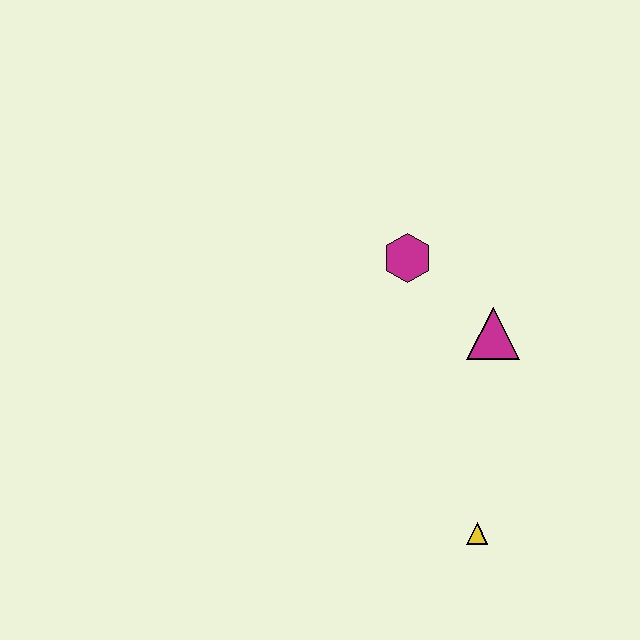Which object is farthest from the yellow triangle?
The magenta hexagon is farthest from the yellow triangle.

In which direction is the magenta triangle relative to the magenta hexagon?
The magenta triangle is to the right of the magenta hexagon.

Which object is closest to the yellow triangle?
The magenta triangle is closest to the yellow triangle.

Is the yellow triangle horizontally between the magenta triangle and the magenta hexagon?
Yes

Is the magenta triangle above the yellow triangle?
Yes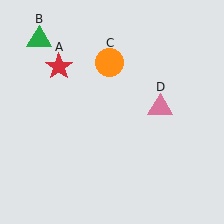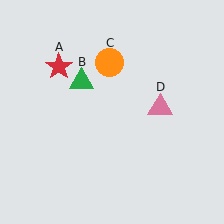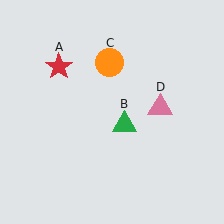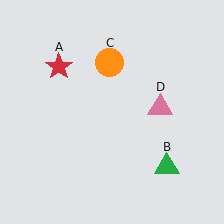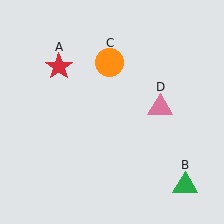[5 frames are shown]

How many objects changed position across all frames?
1 object changed position: green triangle (object B).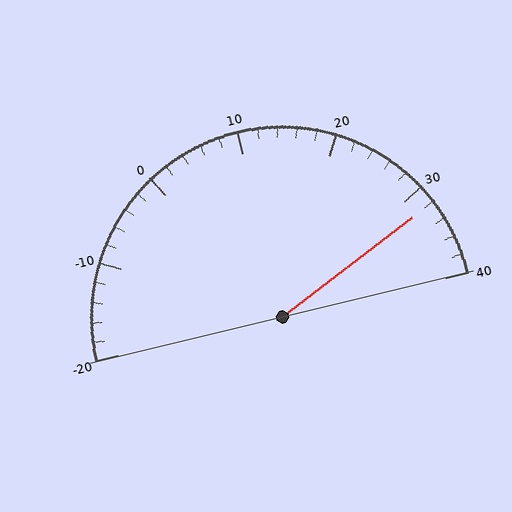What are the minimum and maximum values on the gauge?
The gauge ranges from -20 to 40.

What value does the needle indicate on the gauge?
The needle indicates approximately 32.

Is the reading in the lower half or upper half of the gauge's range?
The reading is in the upper half of the range (-20 to 40).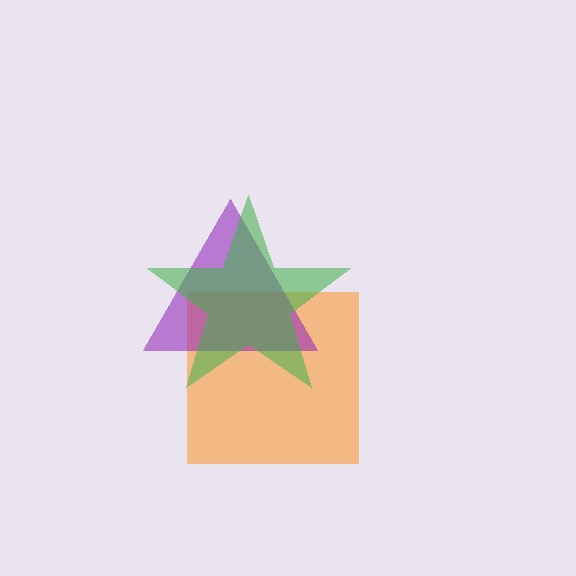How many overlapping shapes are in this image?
There are 3 overlapping shapes in the image.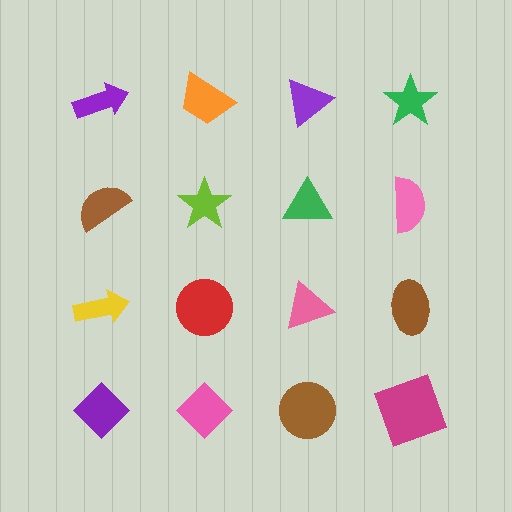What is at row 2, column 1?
A brown semicircle.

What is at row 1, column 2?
An orange trapezoid.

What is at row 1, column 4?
A green star.